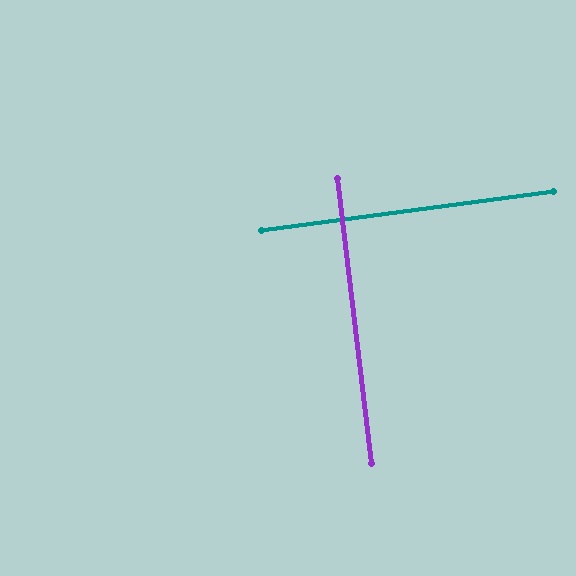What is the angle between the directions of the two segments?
Approximately 89 degrees.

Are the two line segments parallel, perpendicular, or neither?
Perpendicular — they meet at approximately 89°.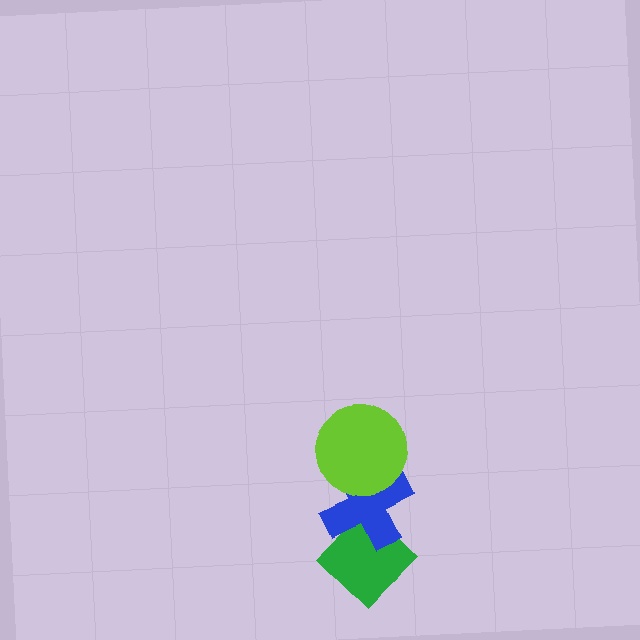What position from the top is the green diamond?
The green diamond is 3rd from the top.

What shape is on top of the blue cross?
The lime circle is on top of the blue cross.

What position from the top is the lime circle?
The lime circle is 1st from the top.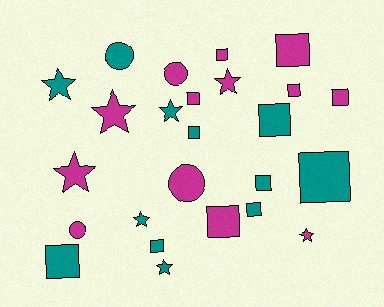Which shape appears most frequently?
Square, with 13 objects.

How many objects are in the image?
There are 25 objects.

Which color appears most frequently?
Magenta, with 13 objects.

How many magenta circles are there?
There are 3 magenta circles.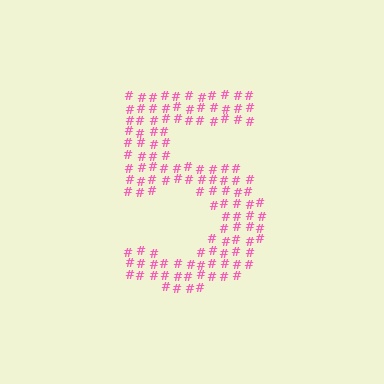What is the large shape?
The large shape is the digit 5.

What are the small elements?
The small elements are hash symbols.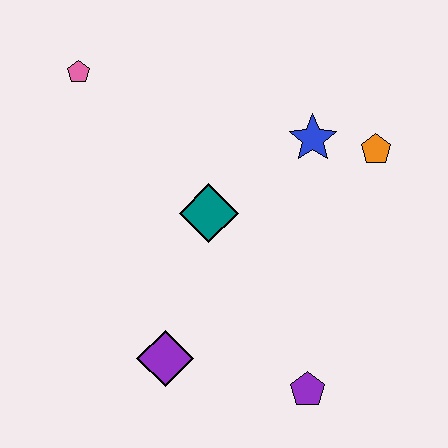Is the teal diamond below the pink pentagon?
Yes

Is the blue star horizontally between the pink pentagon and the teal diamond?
No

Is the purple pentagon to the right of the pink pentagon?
Yes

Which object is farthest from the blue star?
The purple diamond is farthest from the blue star.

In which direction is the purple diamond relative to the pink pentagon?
The purple diamond is below the pink pentagon.